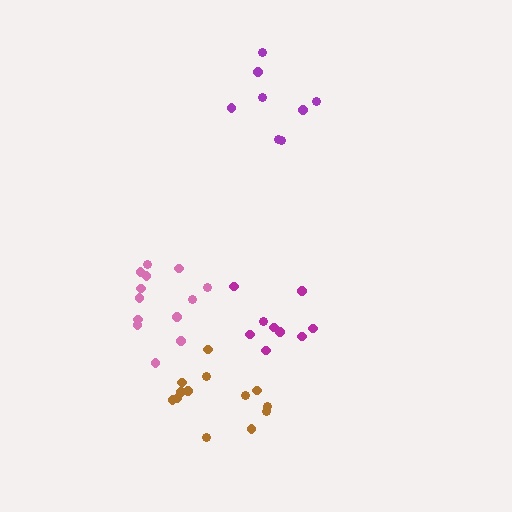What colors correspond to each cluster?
The clusters are colored: magenta, pink, brown, purple.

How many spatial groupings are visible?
There are 4 spatial groupings.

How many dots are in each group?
Group 1: 9 dots, Group 2: 13 dots, Group 3: 13 dots, Group 4: 8 dots (43 total).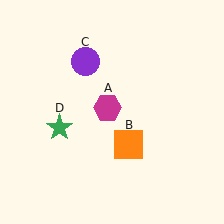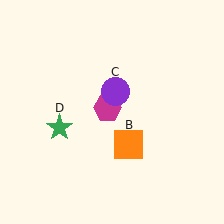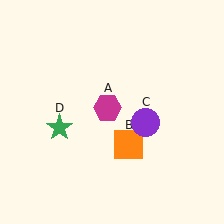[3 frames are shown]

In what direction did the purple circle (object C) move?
The purple circle (object C) moved down and to the right.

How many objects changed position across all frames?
1 object changed position: purple circle (object C).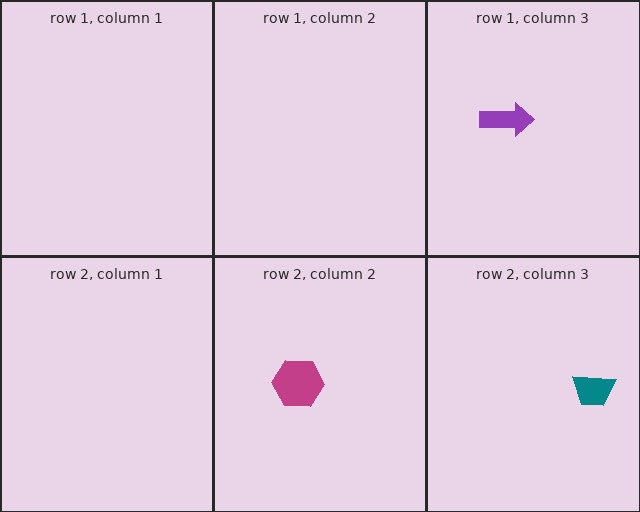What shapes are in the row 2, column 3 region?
The teal trapezoid.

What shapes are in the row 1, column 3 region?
The purple arrow.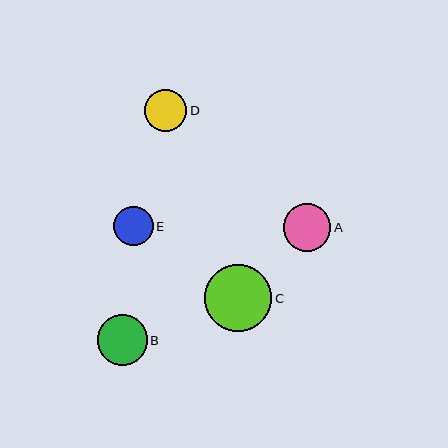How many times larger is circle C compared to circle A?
Circle C is approximately 1.4 times the size of circle A.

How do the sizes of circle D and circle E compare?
Circle D and circle E are approximately the same size.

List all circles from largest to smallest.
From largest to smallest: C, B, A, D, E.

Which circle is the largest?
Circle C is the largest with a size of approximately 67 pixels.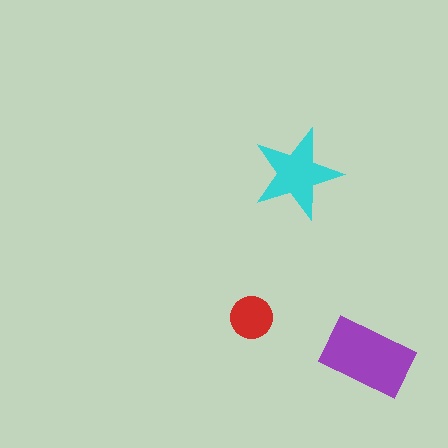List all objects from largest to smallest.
The purple rectangle, the cyan star, the red circle.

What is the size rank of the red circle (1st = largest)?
3rd.